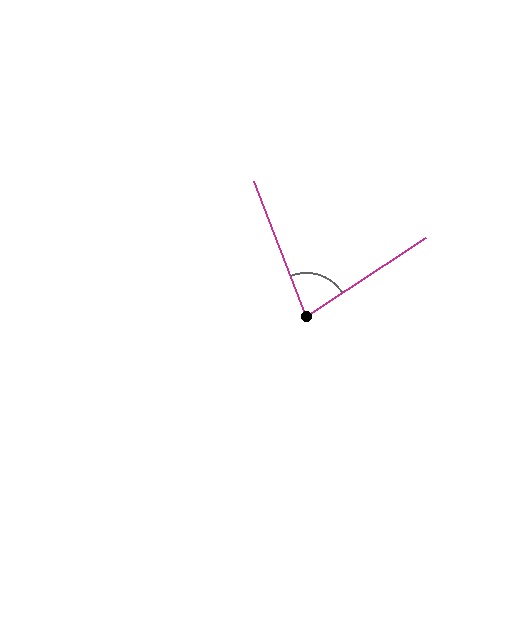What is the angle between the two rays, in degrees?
Approximately 78 degrees.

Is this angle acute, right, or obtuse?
It is acute.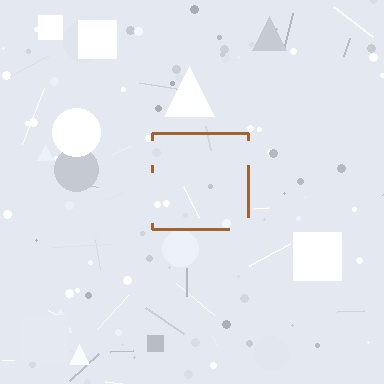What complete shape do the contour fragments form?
The contour fragments form a square.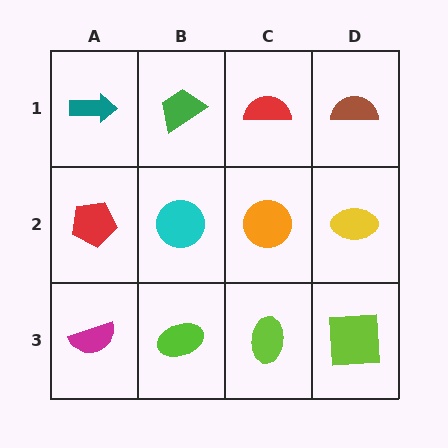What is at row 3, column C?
A lime ellipse.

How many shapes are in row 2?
4 shapes.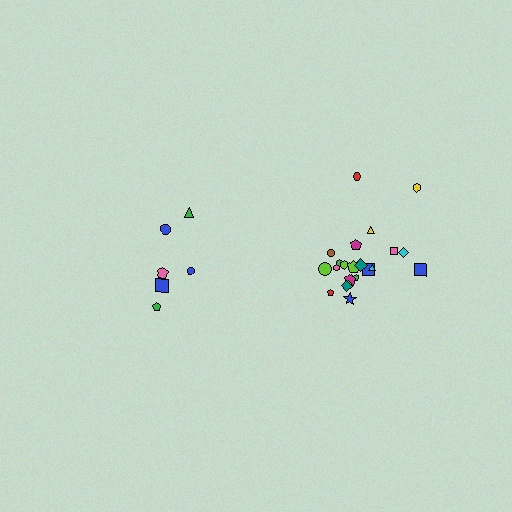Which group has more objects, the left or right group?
The right group.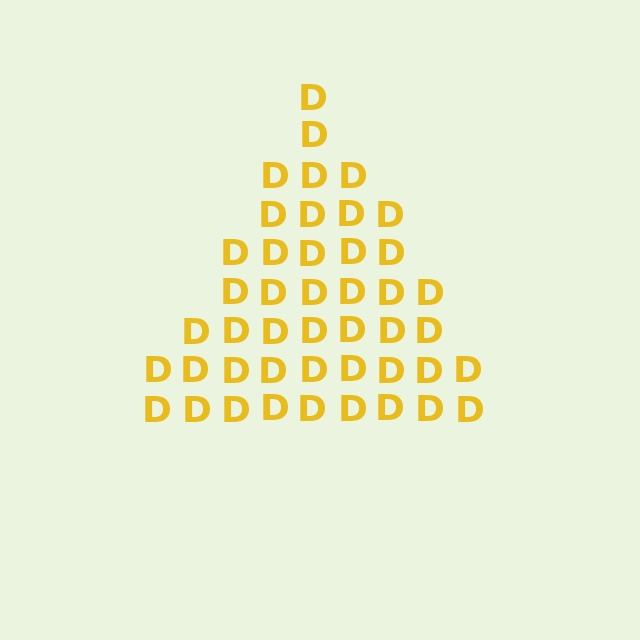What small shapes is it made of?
It is made of small letter D's.